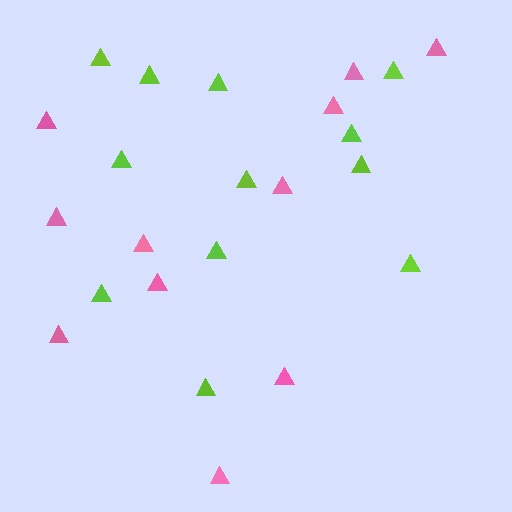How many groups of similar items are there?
There are 2 groups: one group of pink triangles (11) and one group of lime triangles (12).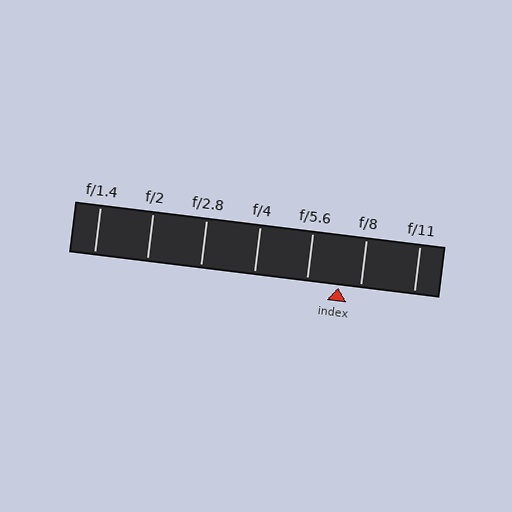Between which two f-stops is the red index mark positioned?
The index mark is between f/5.6 and f/8.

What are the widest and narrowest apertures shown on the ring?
The widest aperture shown is f/1.4 and the narrowest is f/11.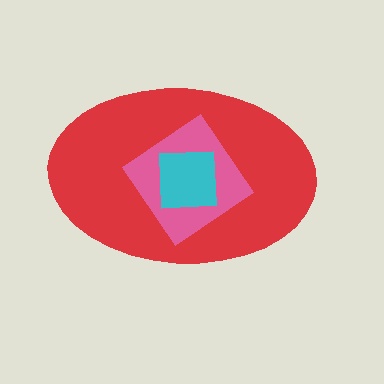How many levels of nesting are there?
3.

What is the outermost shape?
The red ellipse.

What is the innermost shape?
The cyan square.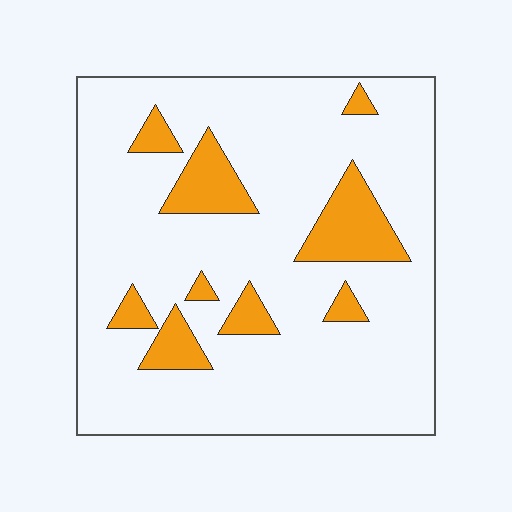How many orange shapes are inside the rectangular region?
9.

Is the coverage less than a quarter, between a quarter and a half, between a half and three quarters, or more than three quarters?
Less than a quarter.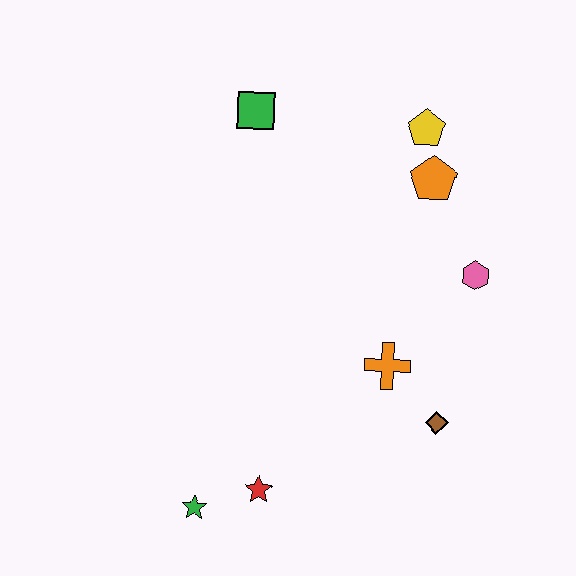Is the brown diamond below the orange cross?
Yes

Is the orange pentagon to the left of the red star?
No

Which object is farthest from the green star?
The yellow pentagon is farthest from the green star.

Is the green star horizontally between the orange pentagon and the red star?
No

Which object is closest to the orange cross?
The brown diamond is closest to the orange cross.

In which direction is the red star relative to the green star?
The red star is to the right of the green star.